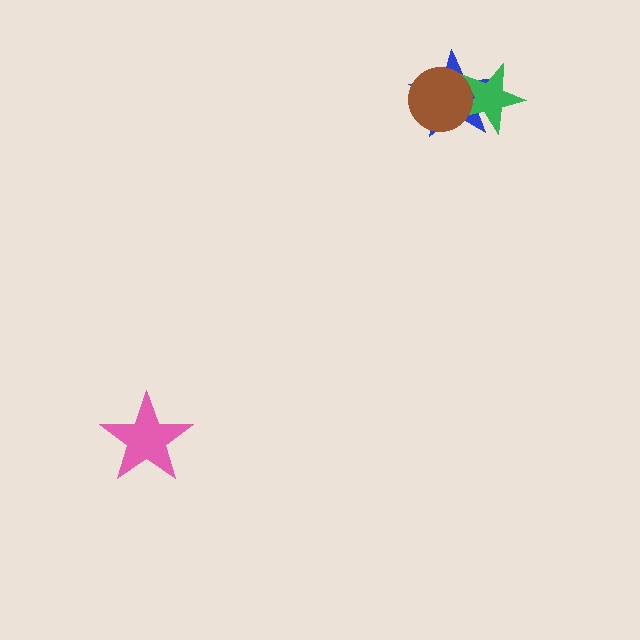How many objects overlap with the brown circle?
2 objects overlap with the brown circle.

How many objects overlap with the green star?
2 objects overlap with the green star.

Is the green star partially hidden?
Yes, it is partially covered by another shape.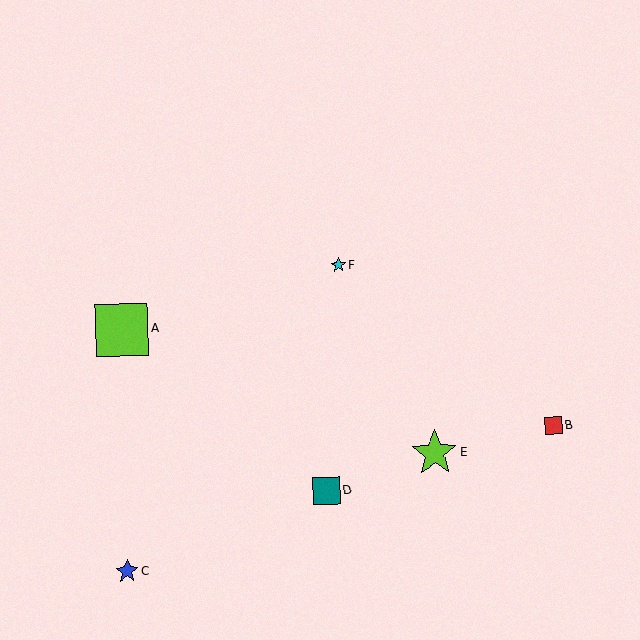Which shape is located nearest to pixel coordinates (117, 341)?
The lime square (labeled A) at (122, 329) is nearest to that location.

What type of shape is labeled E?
Shape E is a lime star.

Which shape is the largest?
The lime square (labeled A) is the largest.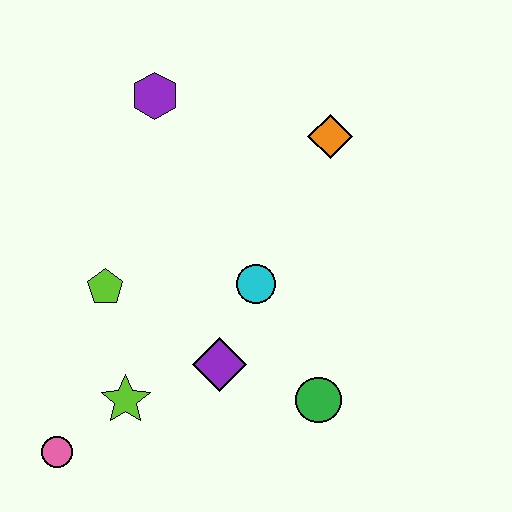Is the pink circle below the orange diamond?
Yes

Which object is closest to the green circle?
The purple diamond is closest to the green circle.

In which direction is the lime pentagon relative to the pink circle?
The lime pentagon is above the pink circle.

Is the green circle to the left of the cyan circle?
No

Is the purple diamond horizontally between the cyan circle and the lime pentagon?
Yes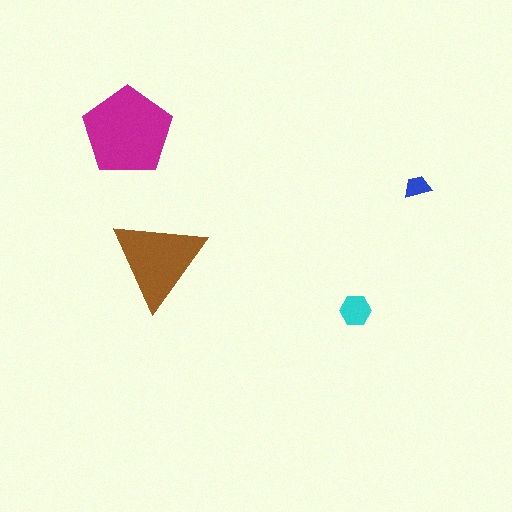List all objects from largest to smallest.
The magenta pentagon, the brown triangle, the cyan hexagon, the blue trapezoid.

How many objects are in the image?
There are 4 objects in the image.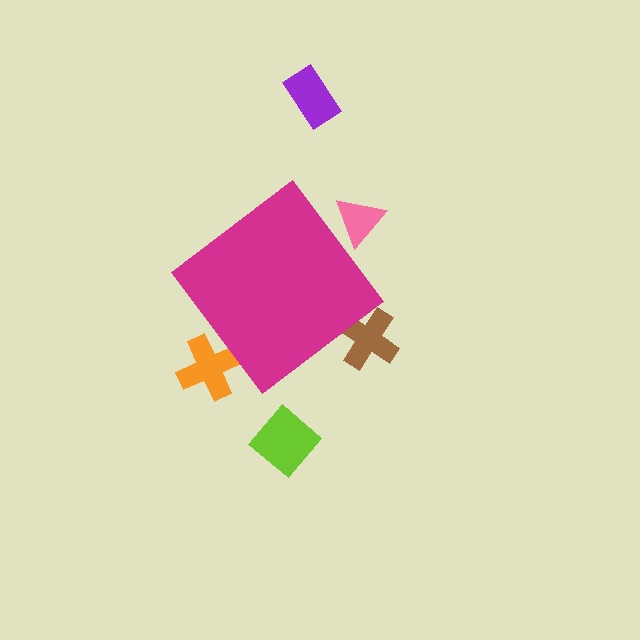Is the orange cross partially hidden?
Yes, the orange cross is partially hidden behind the magenta diamond.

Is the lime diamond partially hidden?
No, the lime diamond is fully visible.